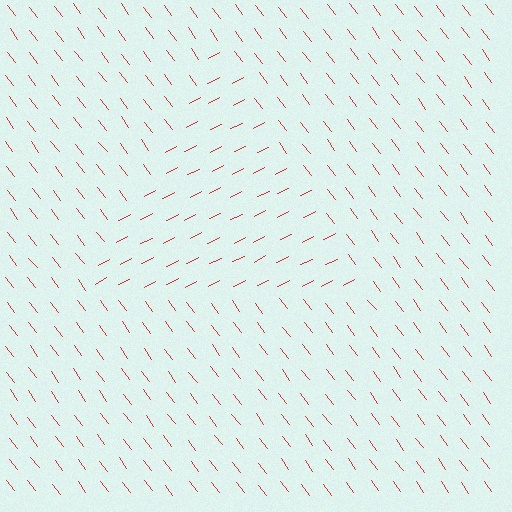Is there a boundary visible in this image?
Yes, there is a texture boundary formed by a change in line orientation.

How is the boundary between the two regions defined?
The boundary is defined purely by a change in line orientation (approximately 79 degrees difference). All lines are the same color and thickness.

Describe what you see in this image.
The image is filled with small red line segments. A triangle region in the image has lines oriented differently from the surrounding lines, creating a visible texture boundary.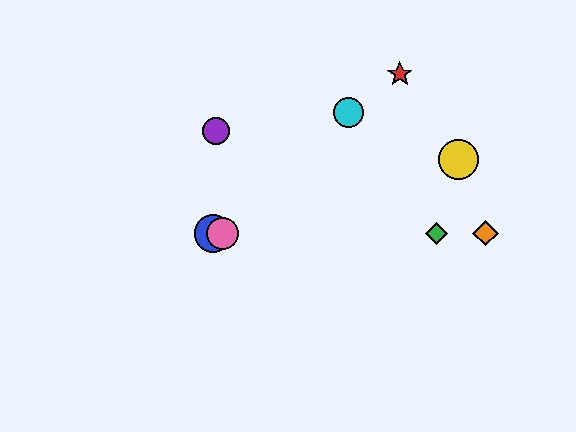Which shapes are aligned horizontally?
The blue circle, the green diamond, the orange diamond, the pink circle are aligned horizontally.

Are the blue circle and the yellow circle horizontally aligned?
No, the blue circle is at y≈233 and the yellow circle is at y≈160.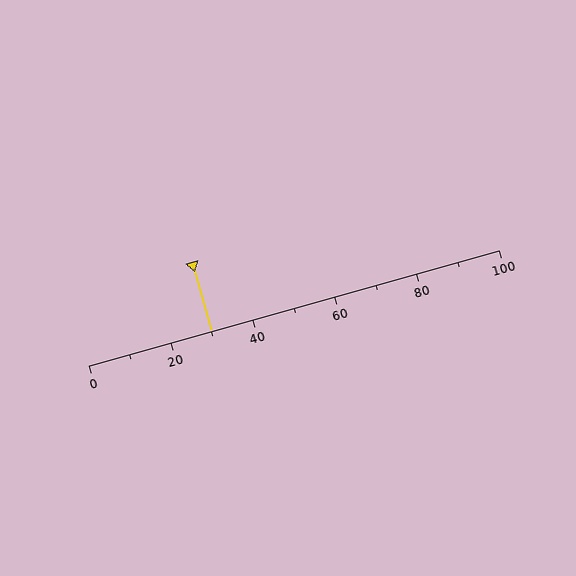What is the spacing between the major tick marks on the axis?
The major ticks are spaced 20 apart.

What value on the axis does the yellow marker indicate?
The marker indicates approximately 30.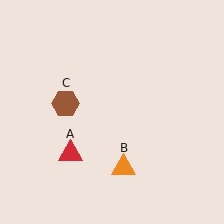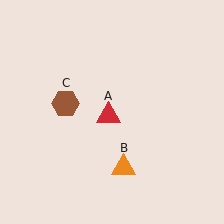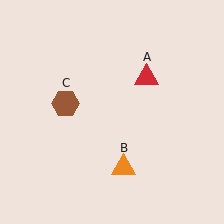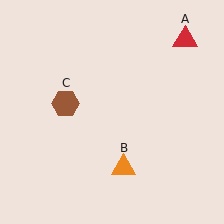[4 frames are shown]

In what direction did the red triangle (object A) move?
The red triangle (object A) moved up and to the right.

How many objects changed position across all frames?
1 object changed position: red triangle (object A).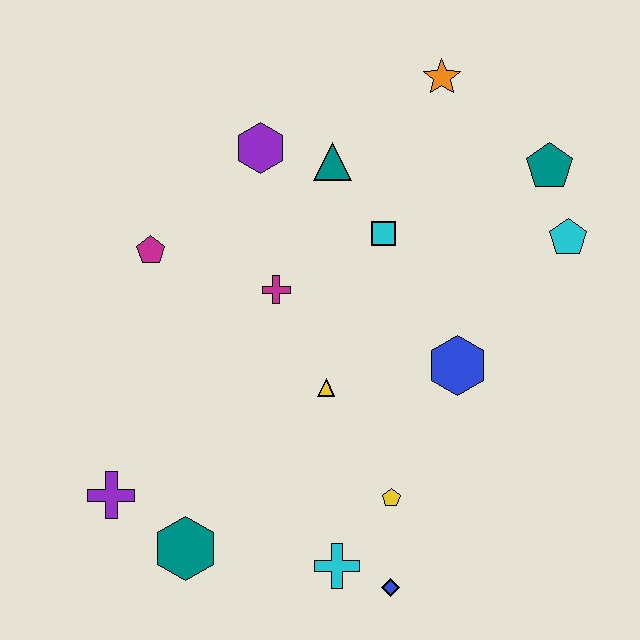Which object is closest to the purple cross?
The teal hexagon is closest to the purple cross.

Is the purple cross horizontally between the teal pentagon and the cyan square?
No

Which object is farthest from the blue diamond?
The orange star is farthest from the blue diamond.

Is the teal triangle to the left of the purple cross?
No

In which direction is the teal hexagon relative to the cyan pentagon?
The teal hexagon is to the left of the cyan pentagon.